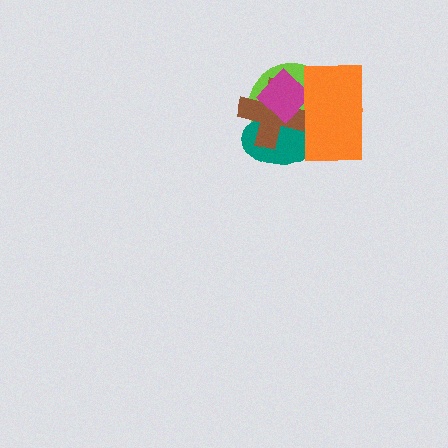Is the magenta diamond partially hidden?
Yes, it is partially covered by another shape.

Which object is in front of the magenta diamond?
The orange rectangle is in front of the magenta diamond.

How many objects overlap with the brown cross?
4 objects overlap with the brown cross.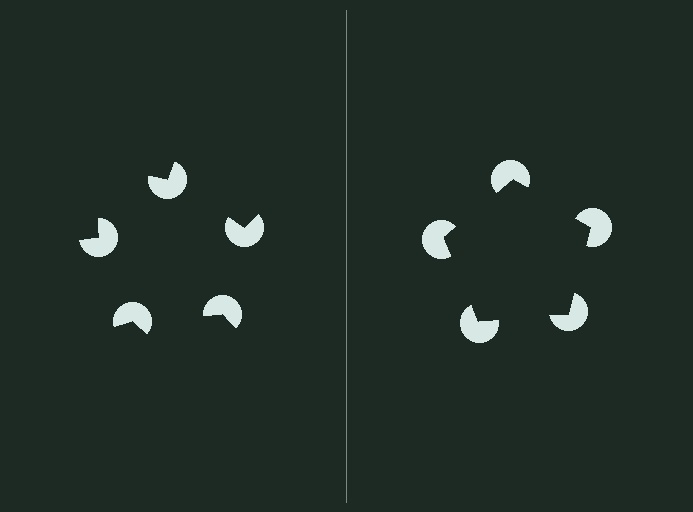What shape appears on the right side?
An illusory pentagon.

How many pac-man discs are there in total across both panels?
10 — 5 on each side.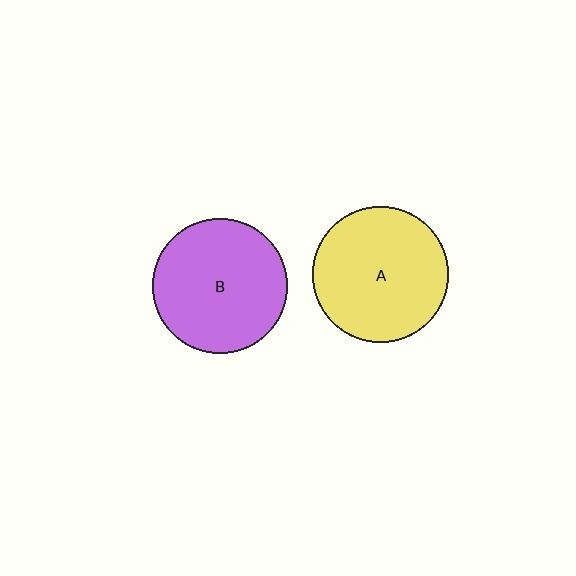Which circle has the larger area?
Circle A (yellow).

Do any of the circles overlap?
No, none of the circles overlap.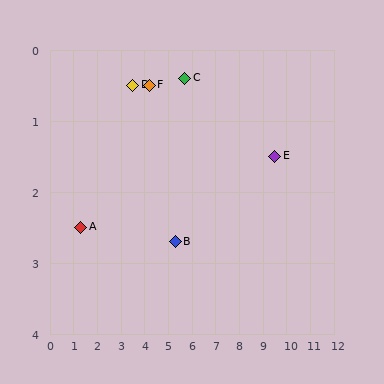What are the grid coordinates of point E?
Point E is at approximately (9.5, 1.5).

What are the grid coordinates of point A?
Point A is at approximately (1.3, 2.5).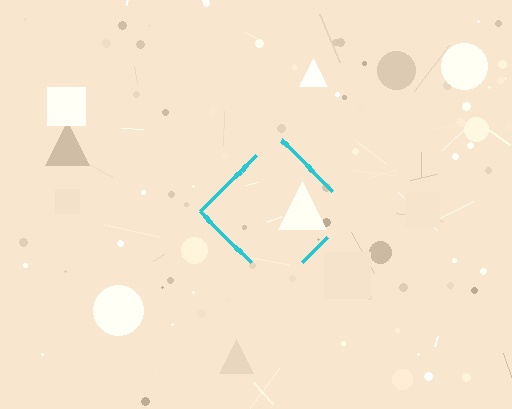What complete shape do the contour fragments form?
The contour fragments form a diamond.